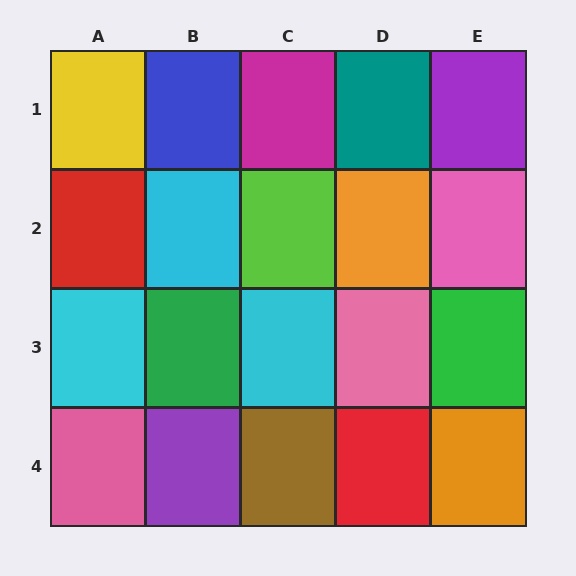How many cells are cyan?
3 cells are cyan.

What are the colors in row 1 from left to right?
Yellow, blue, magenta, teal, purple.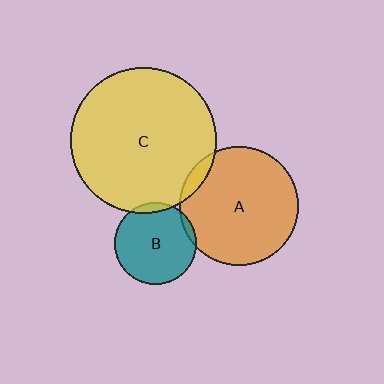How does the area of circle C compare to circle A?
Approximately 1.5 times.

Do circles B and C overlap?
Yes.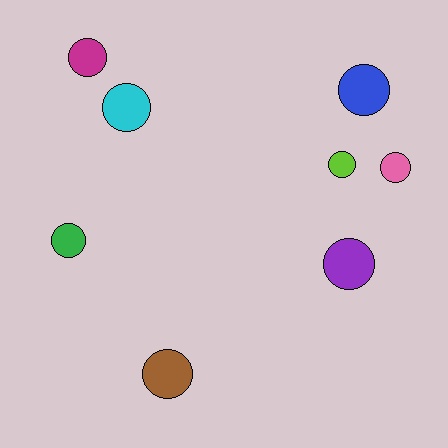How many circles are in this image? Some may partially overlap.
There are 8 circles.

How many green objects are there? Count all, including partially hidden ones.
There is 1 green object.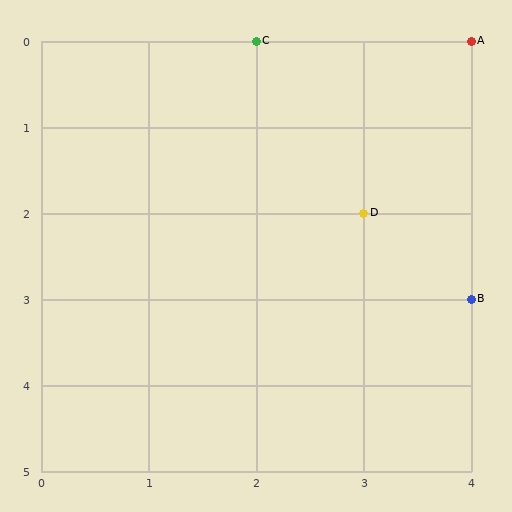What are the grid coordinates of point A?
Point A is at grid coordinates (4, 0).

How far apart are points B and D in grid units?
Points B and D are 1 column and 1 row apart (about 1.4 grid units diagonally).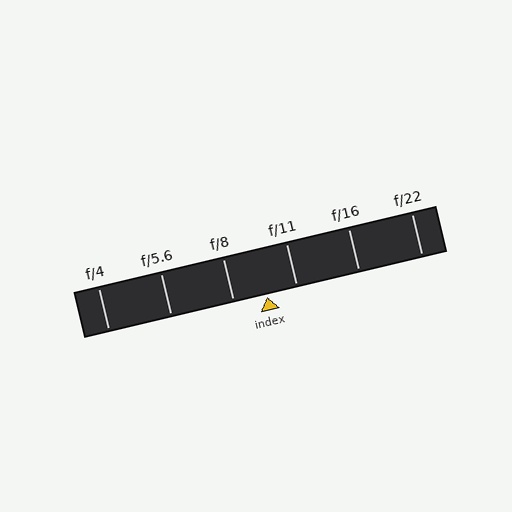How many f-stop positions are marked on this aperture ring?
There are 6 f-stop positions marked.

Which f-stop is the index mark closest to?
The index mark is closest to f/11.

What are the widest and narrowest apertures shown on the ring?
The widest aperture shown is f/4 and the narrowest is f/22.